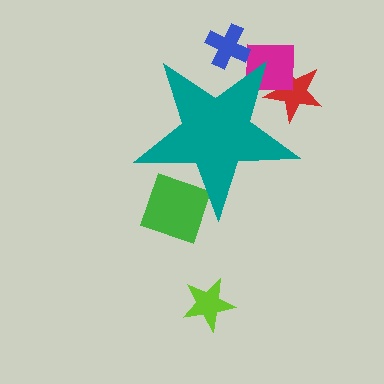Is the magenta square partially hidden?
Yes, the magenta square is partially hidden behind the teal star.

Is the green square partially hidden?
Yes, the green square is partially hidden behind the teal star.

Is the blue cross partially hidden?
Yes, the blue cross is partially hidden behind the teal star.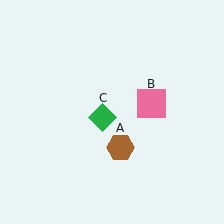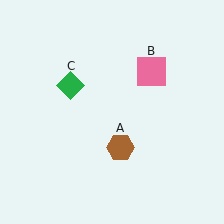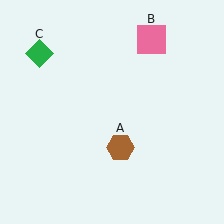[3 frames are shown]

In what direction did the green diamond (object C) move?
The green diamond (object C) moved up and to the left.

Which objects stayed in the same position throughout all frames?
Brown hexagon (object A) remained stationary.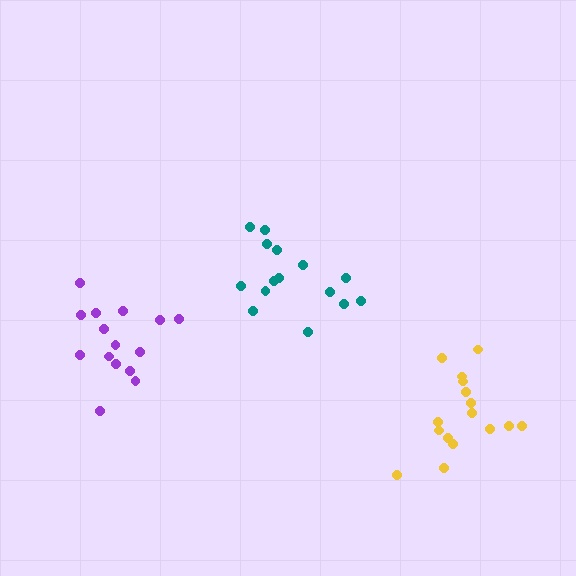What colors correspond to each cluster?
The clusters are colored: teal, purple, yellow.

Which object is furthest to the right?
The yellow cluster is rightmost.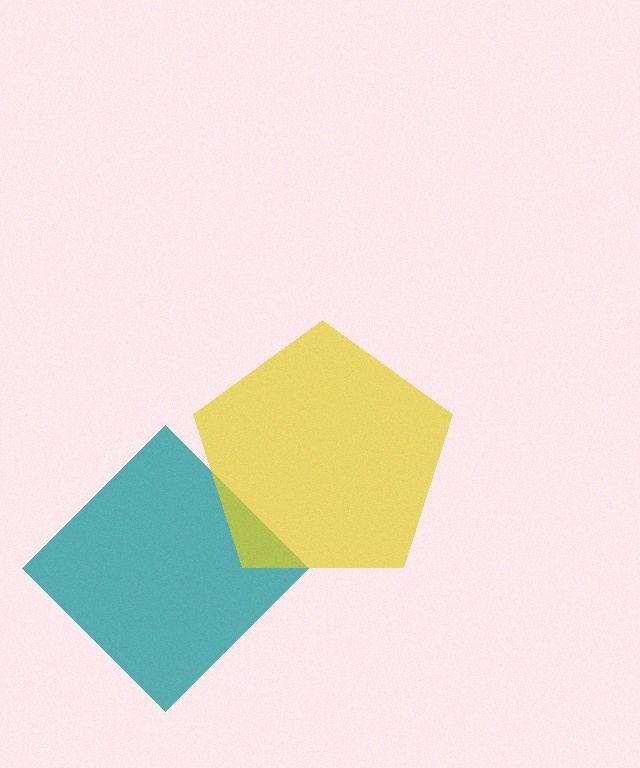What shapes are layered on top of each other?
The layered shapes are: a teal diamond, a yellow pentagon.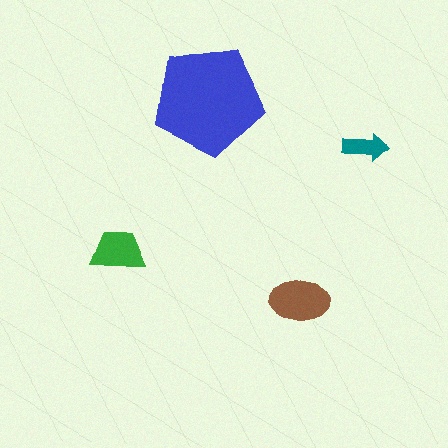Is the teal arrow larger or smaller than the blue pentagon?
Smaller.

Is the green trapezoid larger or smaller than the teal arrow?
Larger.